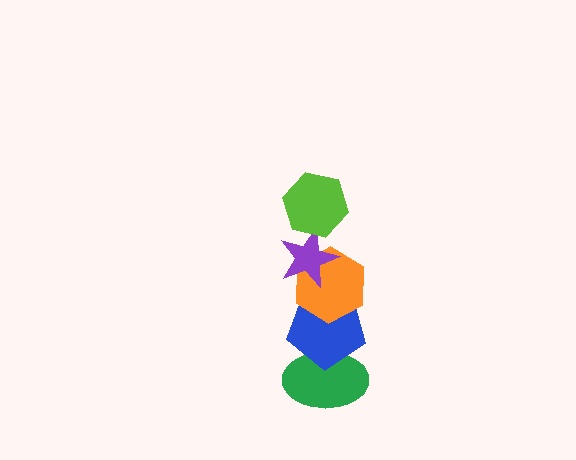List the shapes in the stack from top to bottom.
From top to bottom: the lime hexagon, the purple star, the orange hexagon, the blue pentagon, the green ellipse.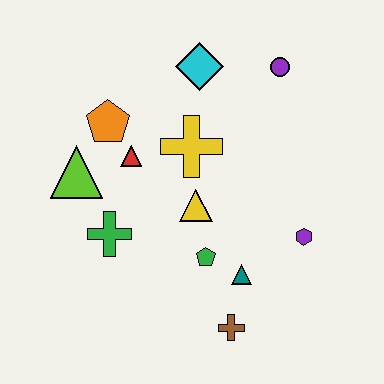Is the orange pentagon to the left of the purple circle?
Yes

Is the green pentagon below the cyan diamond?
Yes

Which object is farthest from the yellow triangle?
The purple circle is farthest from the yellow triangle.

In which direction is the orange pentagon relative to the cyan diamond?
The orange pentagon is to the left of the cyan diamond.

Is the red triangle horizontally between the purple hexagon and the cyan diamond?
No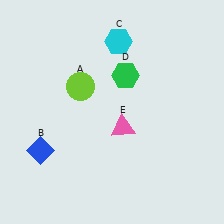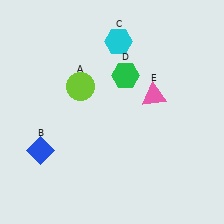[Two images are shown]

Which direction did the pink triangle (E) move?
The pink triangle (E) moved up.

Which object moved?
The pink triangle (E) moved up.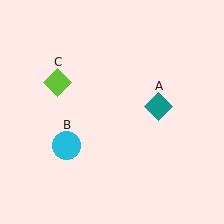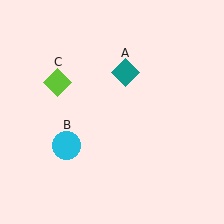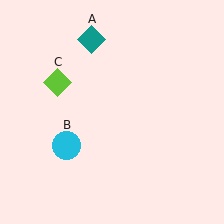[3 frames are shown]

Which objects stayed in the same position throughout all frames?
Cyan circle (object B) and lime diamond (object C) remained stationary.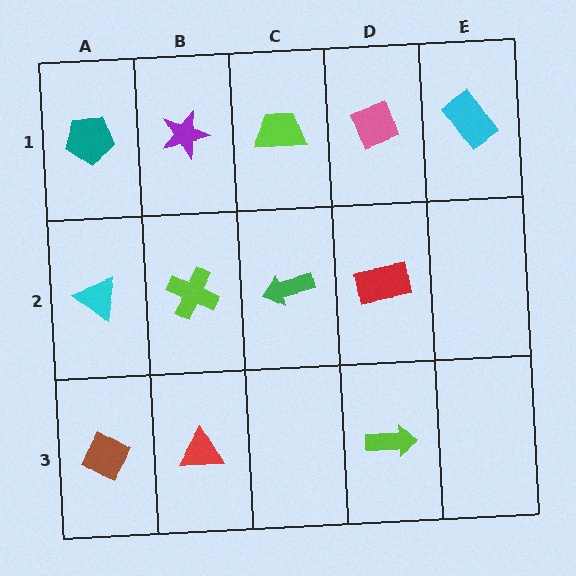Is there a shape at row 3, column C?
No, that cell is empty.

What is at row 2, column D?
A red rectangle.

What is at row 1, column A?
A teal pentagon.